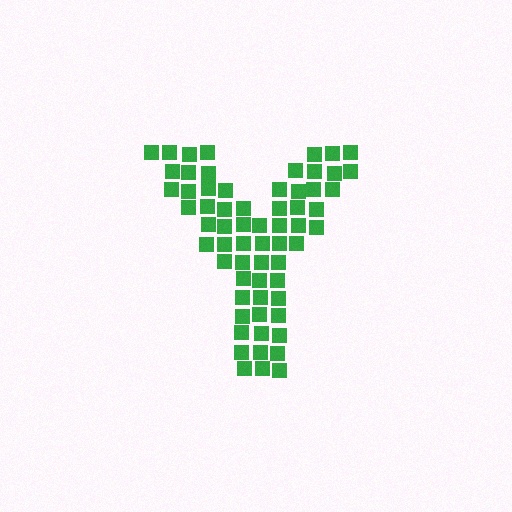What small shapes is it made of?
It is made of small squares.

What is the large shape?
The large shape is the letter Y.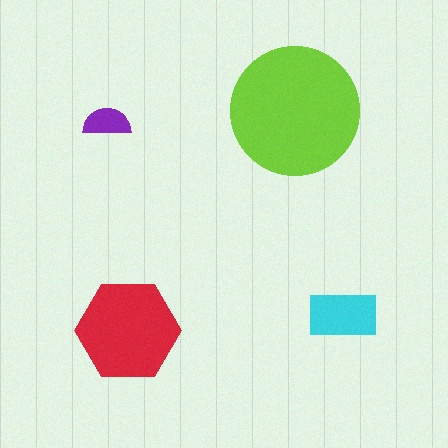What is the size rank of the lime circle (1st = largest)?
1st.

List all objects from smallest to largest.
The purple semicircle, the cyan rectangle, the red hexagon, the lime circle.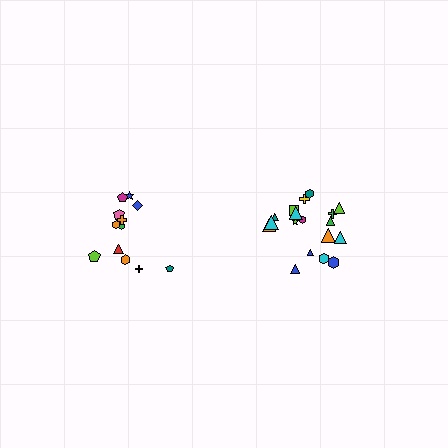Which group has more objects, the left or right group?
The right group.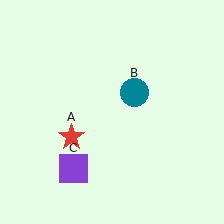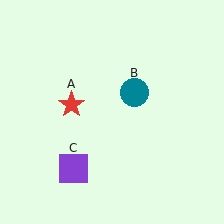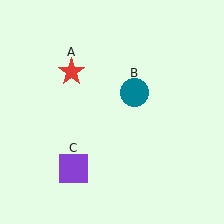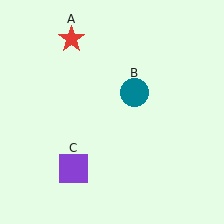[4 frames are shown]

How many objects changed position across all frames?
1 object changed position: red star (object A).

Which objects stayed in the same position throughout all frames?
Teal circle (object B) and purple square (object C) remained stationary.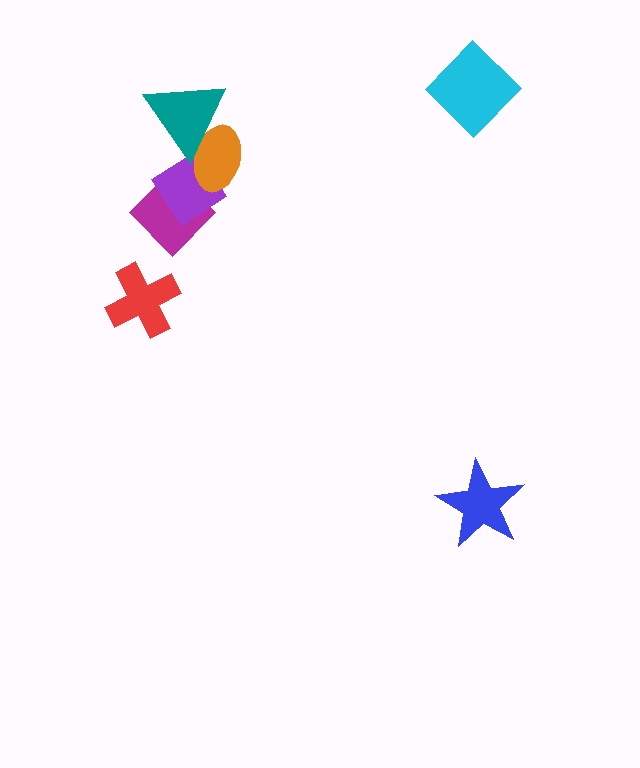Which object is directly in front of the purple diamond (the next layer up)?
The orange ellipse is directly in front of the purple diamond.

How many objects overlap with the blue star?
0 objects overlap with the blue star.